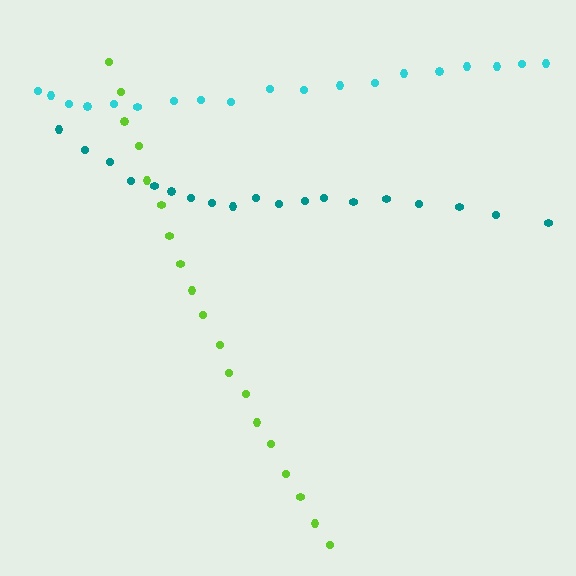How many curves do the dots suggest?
There are 3 distinct paths.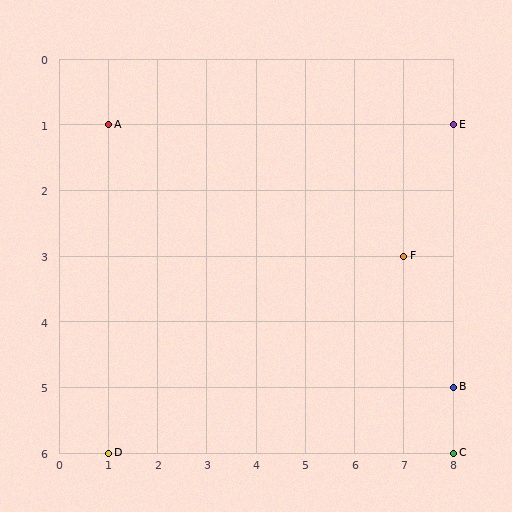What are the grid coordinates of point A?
Point A is at grid coordinates (1, 1).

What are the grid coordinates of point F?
Point F is at grid coordinates (7, 3).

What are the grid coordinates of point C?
Point C is at grid coordinates (8, 6).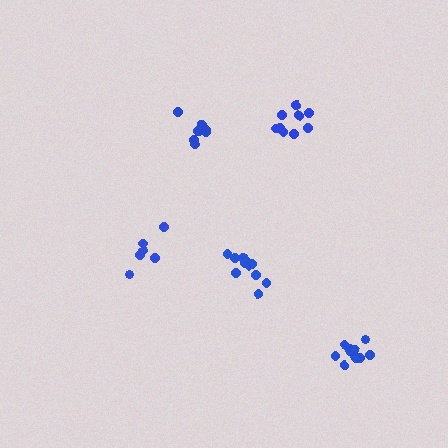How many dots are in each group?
Group 1: 8 dots, Group 2: 9 dots, Group 3: 11 dots, Group 4: 11 dots, Group 5: 6 dots (45 total).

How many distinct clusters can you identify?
There are 5 distinct clusters.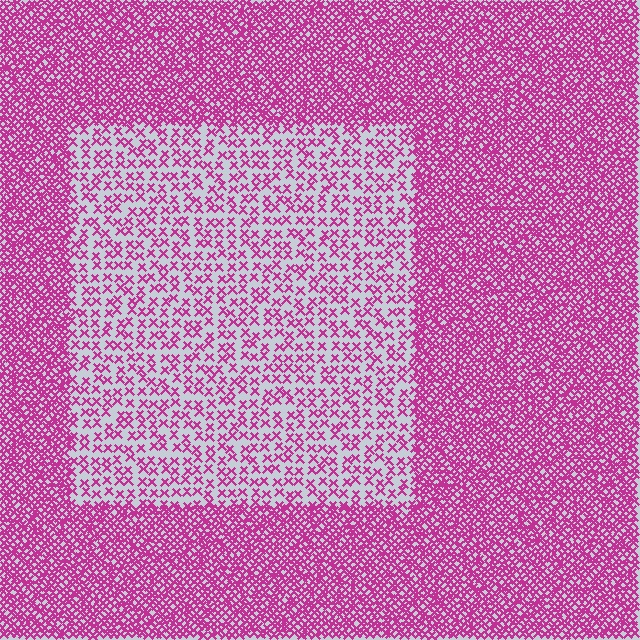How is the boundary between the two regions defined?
The boundary is defined by a change in element density (approximately 2.7x ratio). All elements are the same color, size, and shape.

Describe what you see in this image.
The image contains small magenta elements arranged at two different densities. A rectangle-shaped region is visible where the elements are less densely packed than the surrounding area.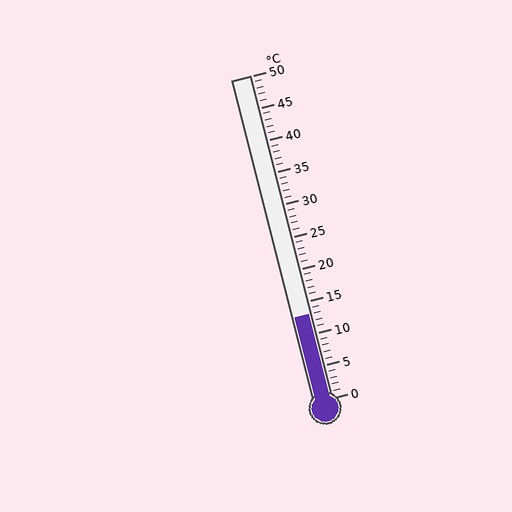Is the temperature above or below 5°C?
The temperature is above 5°C.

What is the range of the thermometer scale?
The thermometer scale ranges from 0°C to 50°C.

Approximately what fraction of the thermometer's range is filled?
The thermometer is filled to approximately 25% of its range.